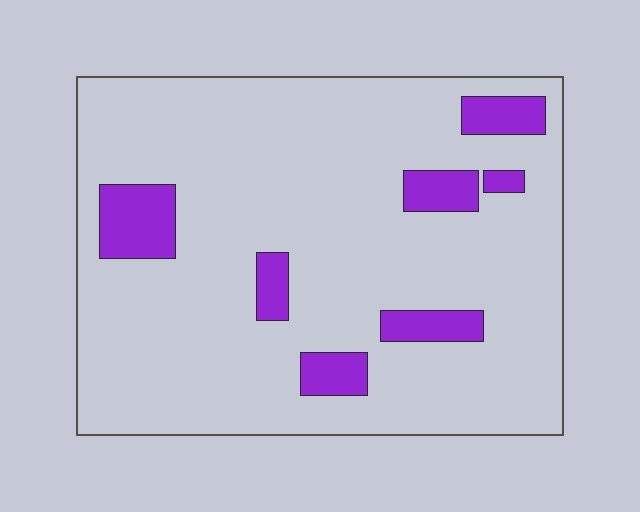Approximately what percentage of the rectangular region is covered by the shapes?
Approximately 10%.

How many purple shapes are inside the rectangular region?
7.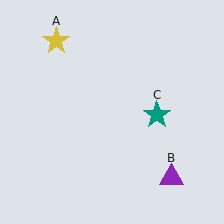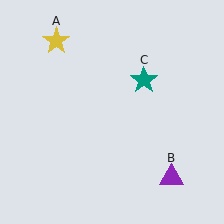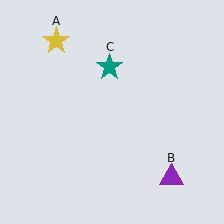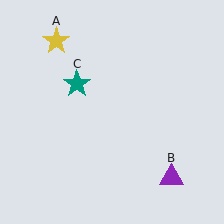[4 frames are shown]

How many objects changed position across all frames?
1 object changed position: teal star (object C).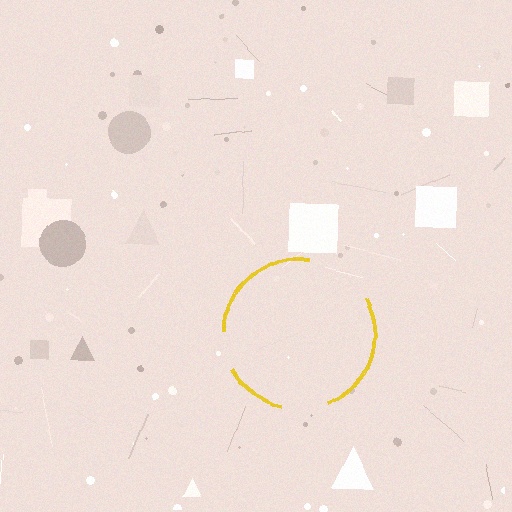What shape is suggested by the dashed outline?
The dashed outline suggests a circle.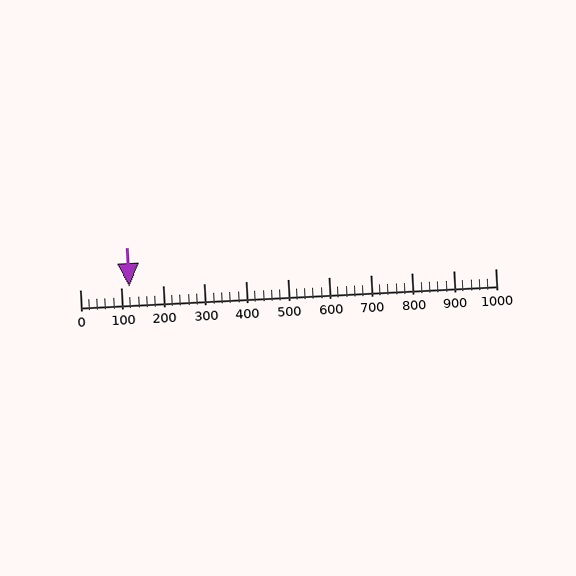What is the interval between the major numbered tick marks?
The major tick marks are spaced 100 units apart.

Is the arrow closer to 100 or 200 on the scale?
The arrow is closer to 100.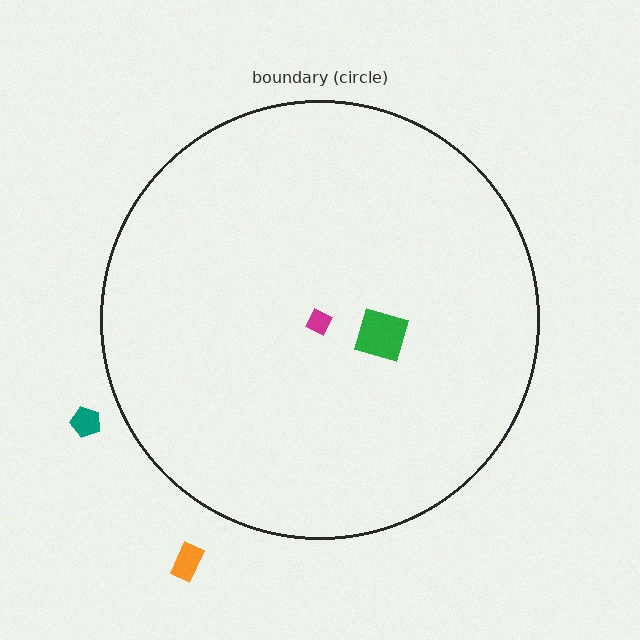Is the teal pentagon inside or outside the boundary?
Outside.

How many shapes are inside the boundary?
2 inside, 2 outside.